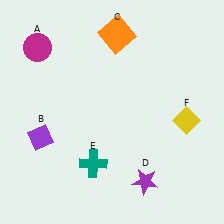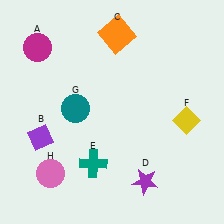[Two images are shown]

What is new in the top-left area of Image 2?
A teal circle (G) was added in the top-left area of Image 2.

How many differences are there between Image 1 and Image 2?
There are 2 differences between the two images.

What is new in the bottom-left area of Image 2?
A pink circle (H) was added in the bottom-left area of Image 2.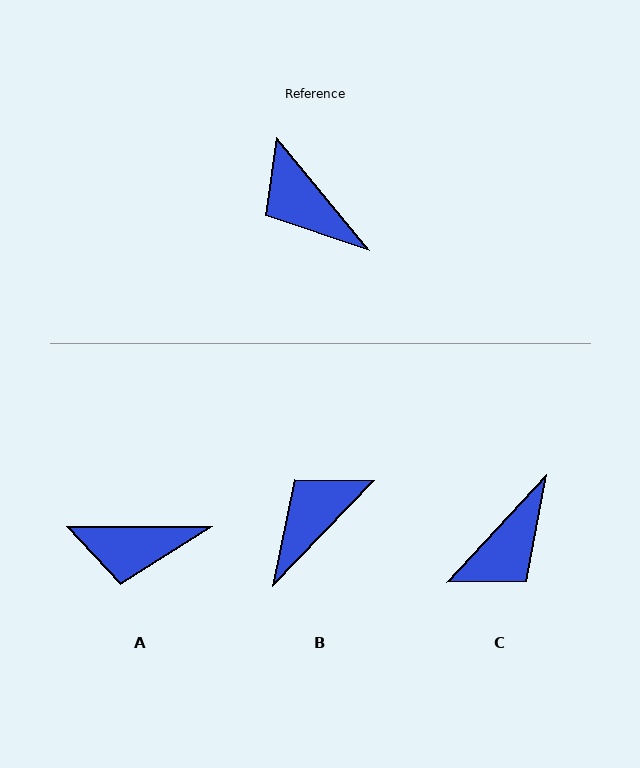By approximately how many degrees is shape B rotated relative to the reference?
Approximately 83 degrees clockwise.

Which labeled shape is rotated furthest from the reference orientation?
C, about 98 degrees away.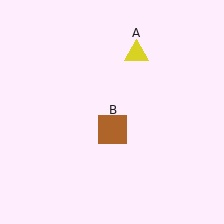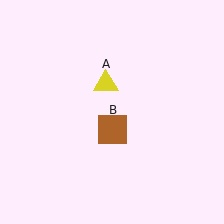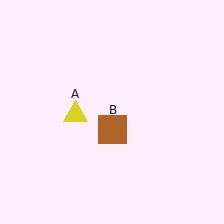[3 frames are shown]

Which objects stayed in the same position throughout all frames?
Brown square (object B) remained stationary.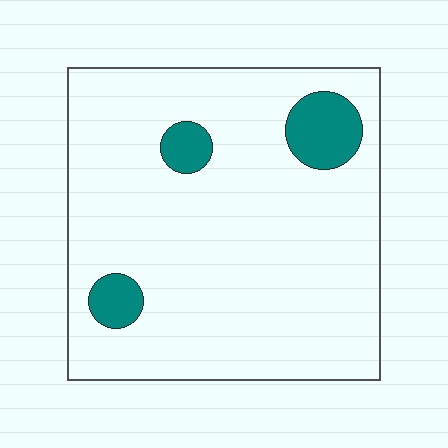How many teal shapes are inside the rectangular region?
3.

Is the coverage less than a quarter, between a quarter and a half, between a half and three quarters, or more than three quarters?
Less than a quarter.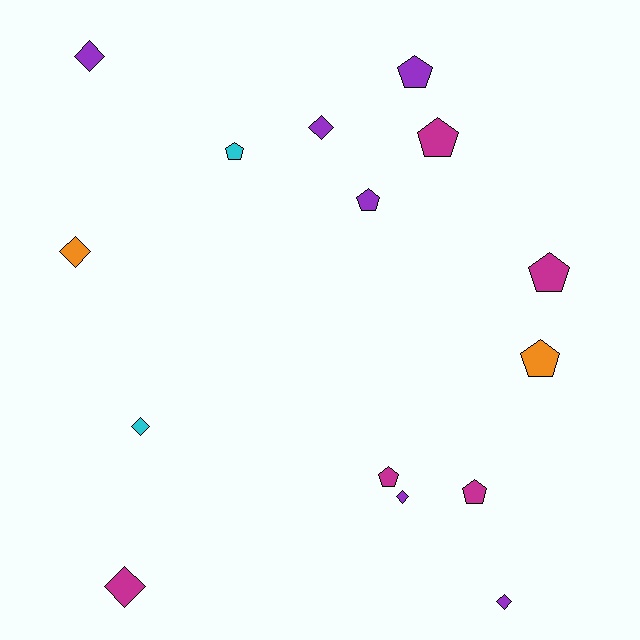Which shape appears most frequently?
Pentagon, with 8 objects.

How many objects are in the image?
There are 15 objects.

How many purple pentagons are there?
There are 2 purple pentagons.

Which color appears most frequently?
Purple, with 6 objects.